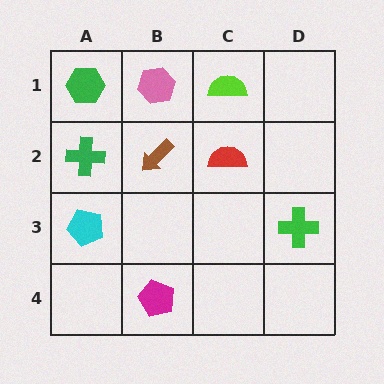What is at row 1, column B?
A pink hexagon.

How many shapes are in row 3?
2 shapes.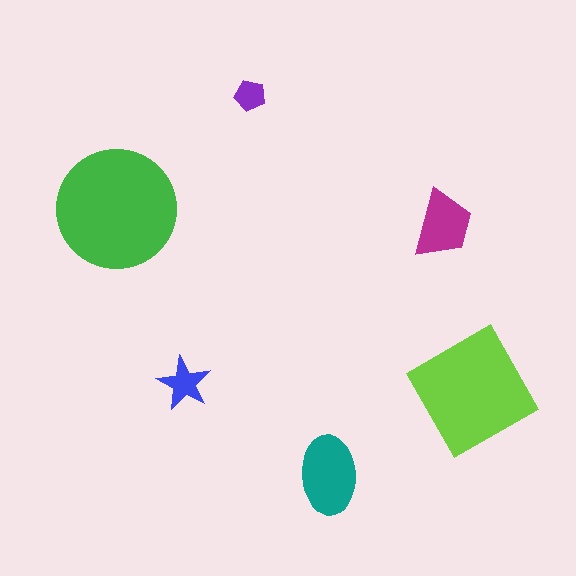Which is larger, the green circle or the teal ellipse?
The green circle.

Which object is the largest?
The green circle.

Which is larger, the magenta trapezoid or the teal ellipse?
The teal ellipse.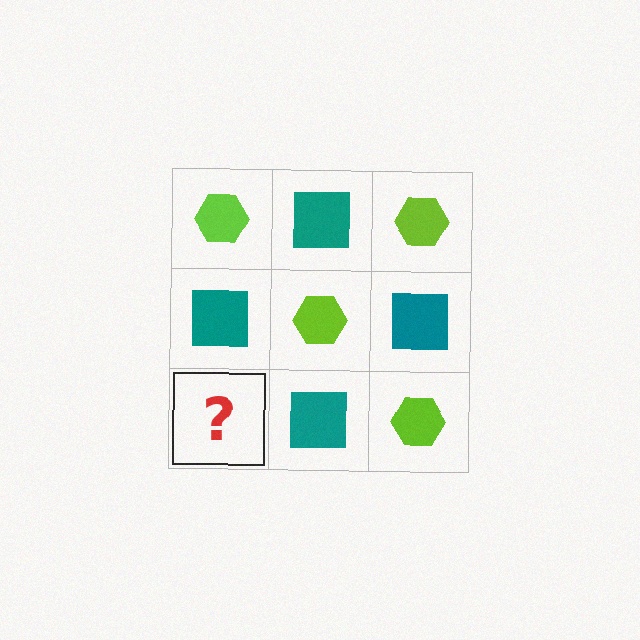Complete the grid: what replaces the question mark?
The question mark should be replaced with a lime hexagon.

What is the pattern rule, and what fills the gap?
The rule is that it alternates lime hexagon and teal square in a checkerboard pattern. The gap should be filled with a lime hexagon.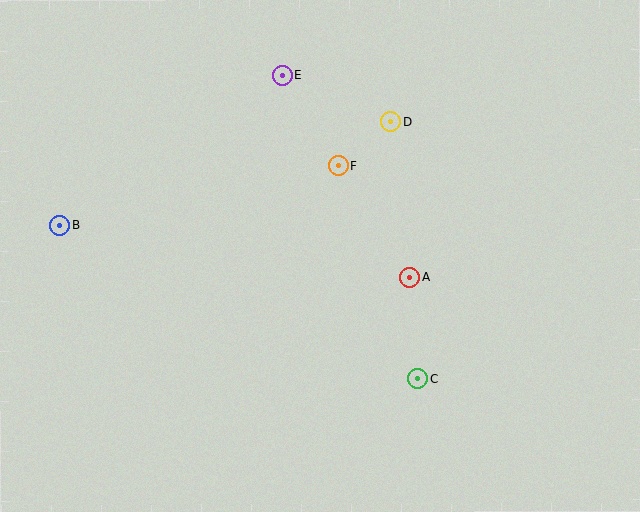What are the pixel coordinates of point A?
Point A is at (410, 277).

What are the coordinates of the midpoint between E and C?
The midpoint between E and C is at (350, 227).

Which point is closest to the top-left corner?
Point B is closest to the top-left corner.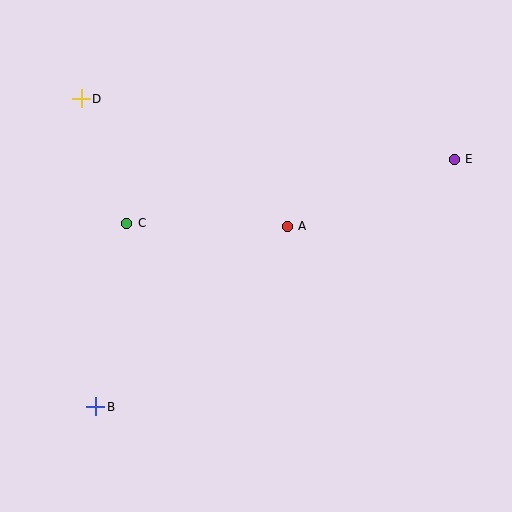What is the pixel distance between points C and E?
The distance between C and E is 334 pixels.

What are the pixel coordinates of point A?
Point A is at (287, 226).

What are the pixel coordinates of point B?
Point B is at (96, 407).